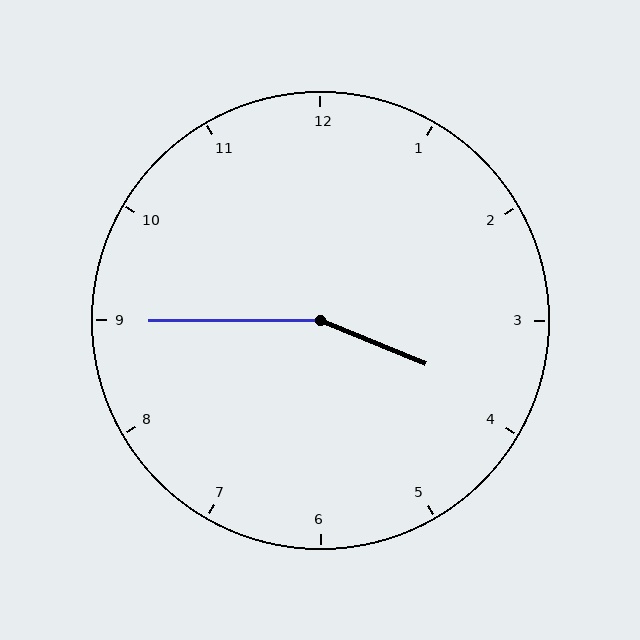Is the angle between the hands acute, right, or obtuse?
It is obtuse.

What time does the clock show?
3:45.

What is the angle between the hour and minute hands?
Approximately 158 degrees.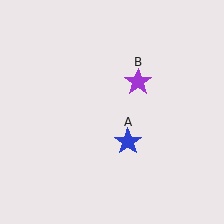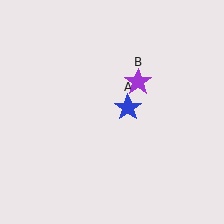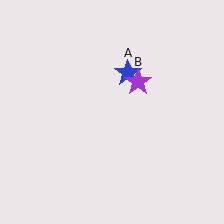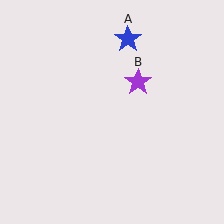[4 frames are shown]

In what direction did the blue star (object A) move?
The blue star (object A) moved up.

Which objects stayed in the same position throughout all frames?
Purple star (object B) remained stationary.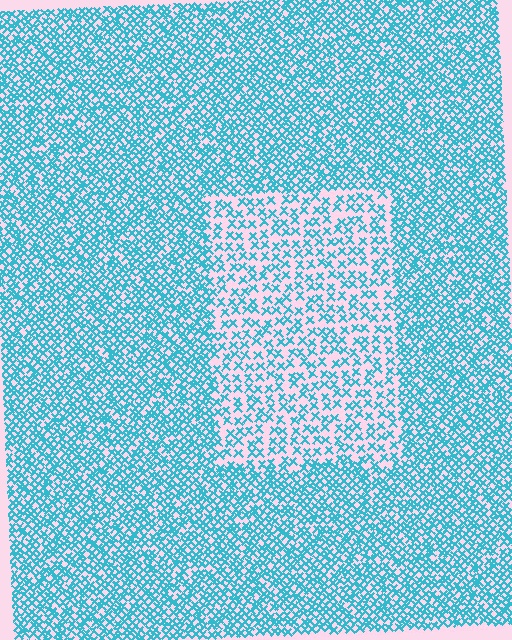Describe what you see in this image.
The image contains small cyan elements arranged at two different densities. A rectangle-shaped region is visible where the elements are less densely packed than the surrounding area.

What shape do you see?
I see a rectangle.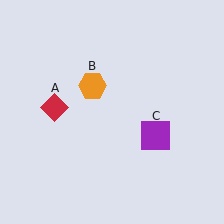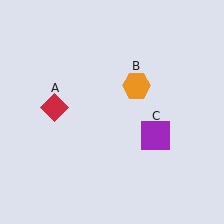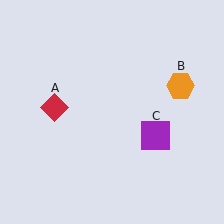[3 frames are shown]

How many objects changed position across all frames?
1 object changed position: orange hexagon (object B).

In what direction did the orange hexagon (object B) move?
The orange hexagon (object B) moved right.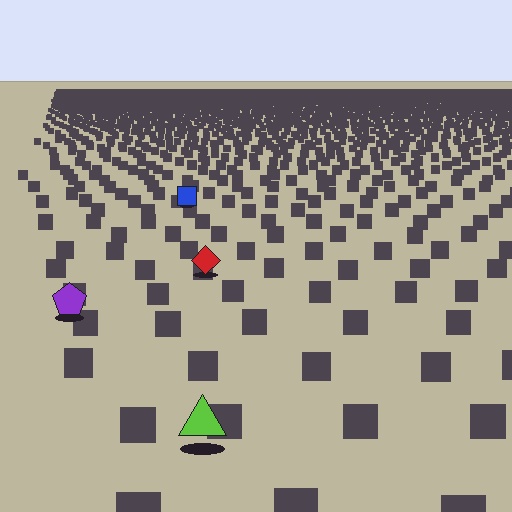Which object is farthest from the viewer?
The blue square is farthest from the viewer. It appears smaller and the ground texture around it is denser.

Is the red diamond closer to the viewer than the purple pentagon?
No. The purple pentagon is closer — you can tell from the texture gradient: the ground texture is coarser near it.